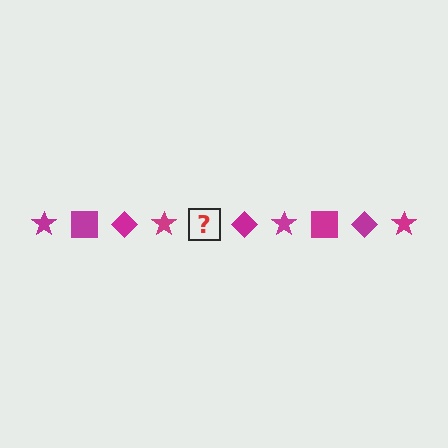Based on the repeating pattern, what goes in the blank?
The blank should be a magenta square.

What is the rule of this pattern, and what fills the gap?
The rule is that the pattern cycles through star, square, diamond shapes in magenta. The gap should be filled with a magenta square.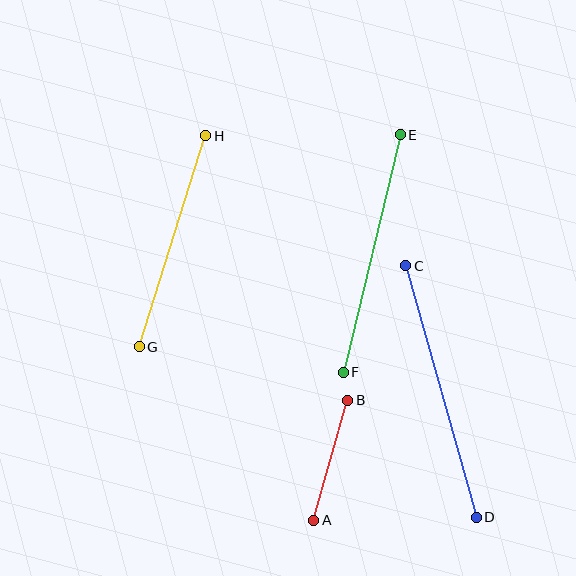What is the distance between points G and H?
The distance is approximately 221 pixels.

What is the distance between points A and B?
The distance is approximately 125 pixels.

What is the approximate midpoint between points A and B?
The midpoint is at approximately (331, 460) pixels.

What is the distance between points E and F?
The distance is approximately 244 pixels.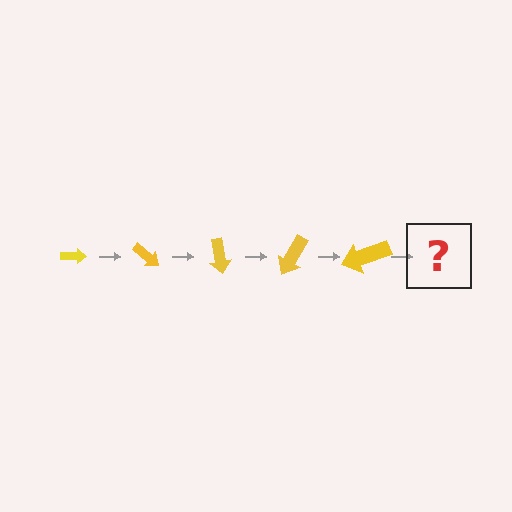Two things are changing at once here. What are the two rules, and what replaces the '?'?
The two rules are that the arrow grows larger each step and it rotates 40 degrees each step. The '?' should be an arrow, larger than the previous one and rotated 200 degrees from the start.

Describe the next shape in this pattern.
It should be an arrow, larger than the previous one and rotated 200 degrees from the start.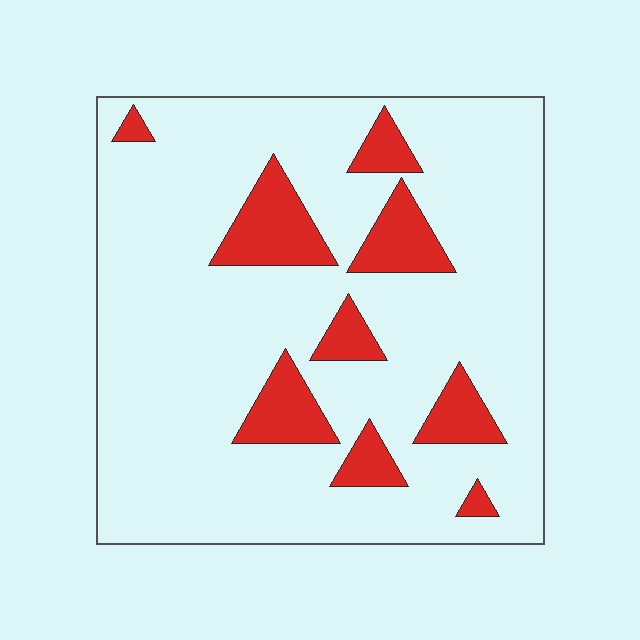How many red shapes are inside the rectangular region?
9.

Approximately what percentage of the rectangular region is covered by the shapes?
Approximately 15%.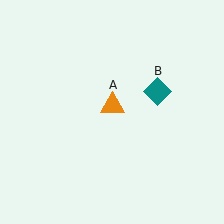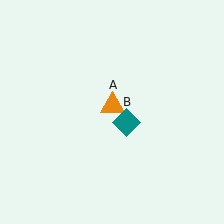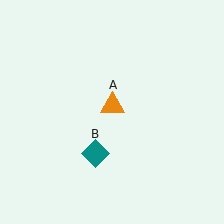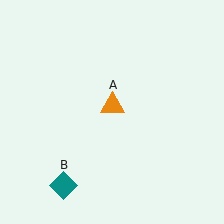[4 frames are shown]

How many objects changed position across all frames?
1 object changed position: teal diamond (object B).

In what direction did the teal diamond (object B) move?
The teal diamond (object B) moved down and to the left.